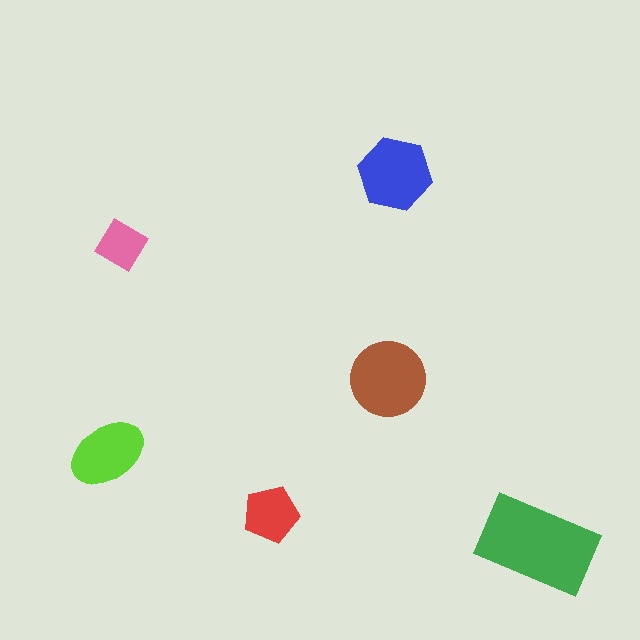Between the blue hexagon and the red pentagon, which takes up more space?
The blue hexagon.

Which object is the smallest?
The pink diamond.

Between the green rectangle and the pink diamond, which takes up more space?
The green rectangle.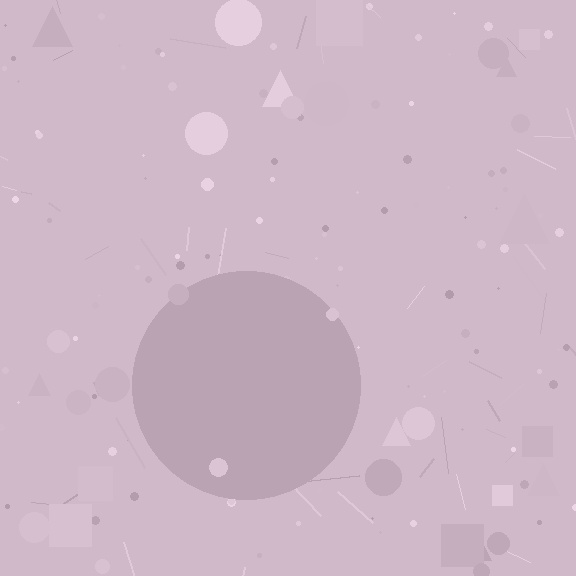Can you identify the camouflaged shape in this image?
The camouflaged shape is a circle.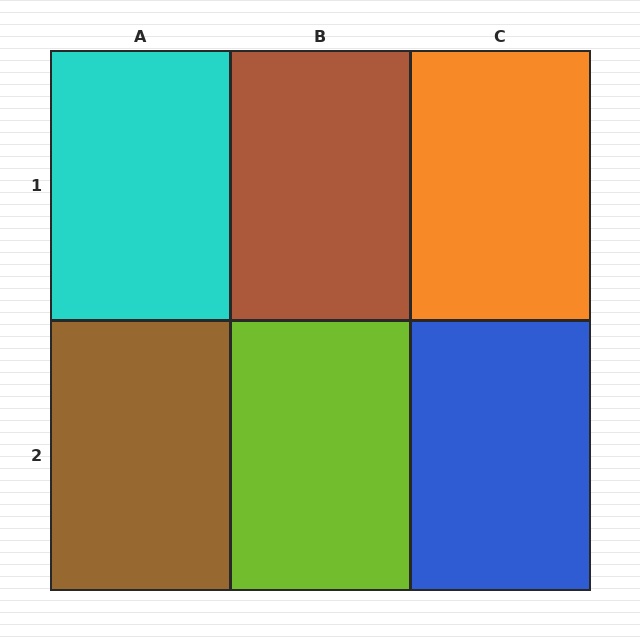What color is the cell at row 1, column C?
Orange.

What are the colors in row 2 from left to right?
Brown, lime, blue.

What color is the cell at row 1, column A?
Cyan.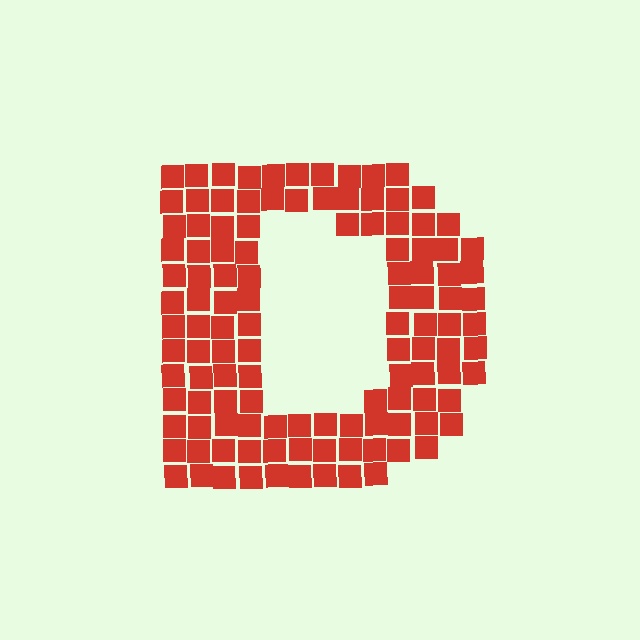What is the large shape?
The large shape is the letter D.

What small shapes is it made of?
It is made of small squares.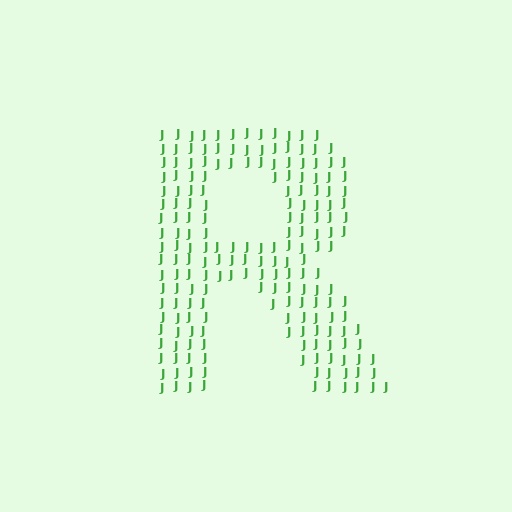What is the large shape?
The large shape is the letter R.